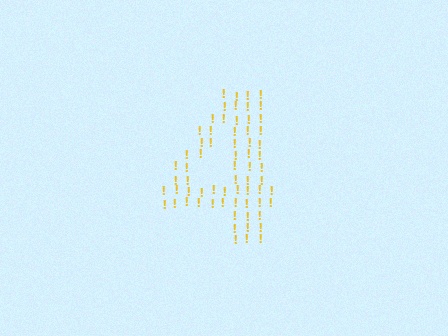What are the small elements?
The small elements are exclamation marks.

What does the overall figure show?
The overall figure shows the digit 4.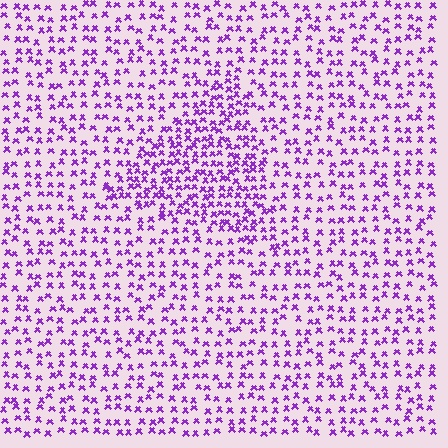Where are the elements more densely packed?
The elements are more densely packed inside the triangle boundary.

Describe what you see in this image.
The image contains small purple elements arranged at two different densities. A triangle-shaped region is visible where the elements are more densely packed than the surrounding area.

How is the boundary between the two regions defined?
The boundary is defined by a change in element density (approximately 1.8x ratio). All elements are the same color, size, and shape.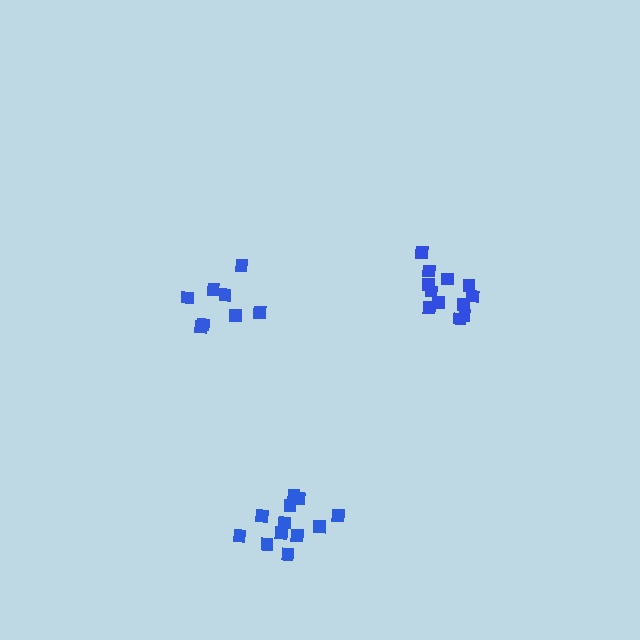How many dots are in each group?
Group 1: 8 dots, Group 2: 12 dots, Group 3: 12 dots (32 total).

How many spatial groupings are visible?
There are 3 spatial groupings.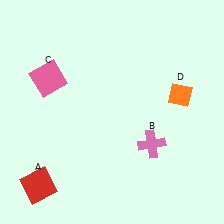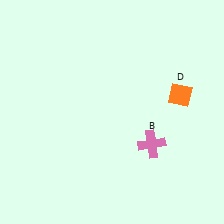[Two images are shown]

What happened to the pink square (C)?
The pink square (C) was removed in Image 2. It was in the top-left area of Image 1.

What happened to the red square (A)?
The red square (A) was removed in Image 2. It was in the bottom-left area of Image 1.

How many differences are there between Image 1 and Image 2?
There are 2 differences between the two images.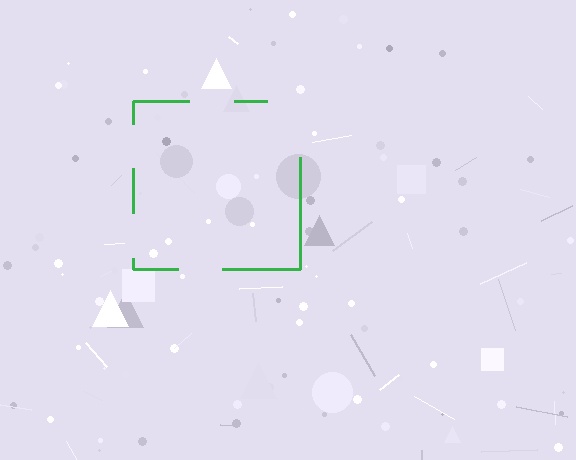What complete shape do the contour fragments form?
The contour fragments form a square.